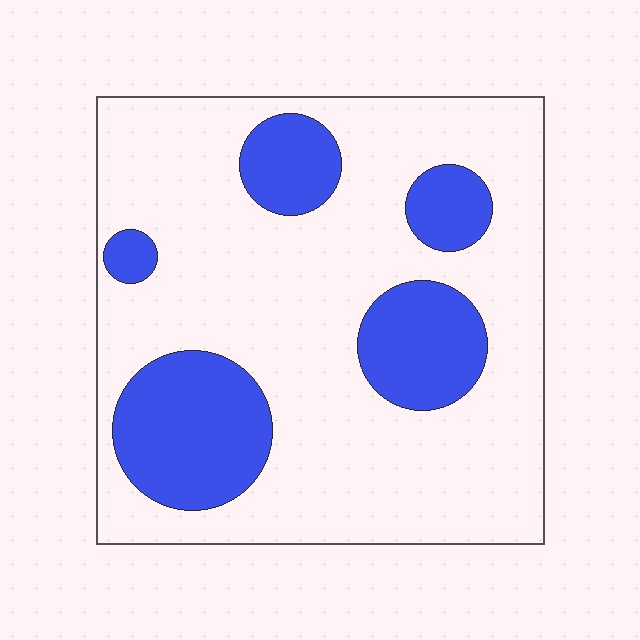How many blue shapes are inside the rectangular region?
5.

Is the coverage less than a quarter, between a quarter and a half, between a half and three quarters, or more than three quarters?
Between a quarter and a half.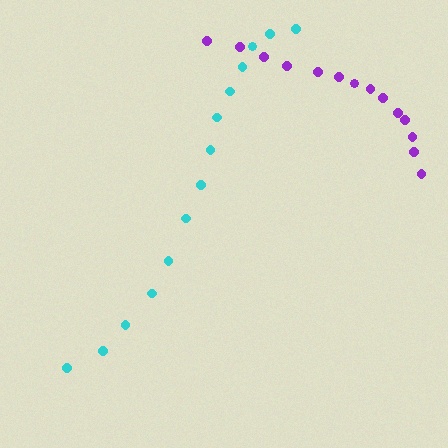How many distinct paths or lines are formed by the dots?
There are 2 distinct paths.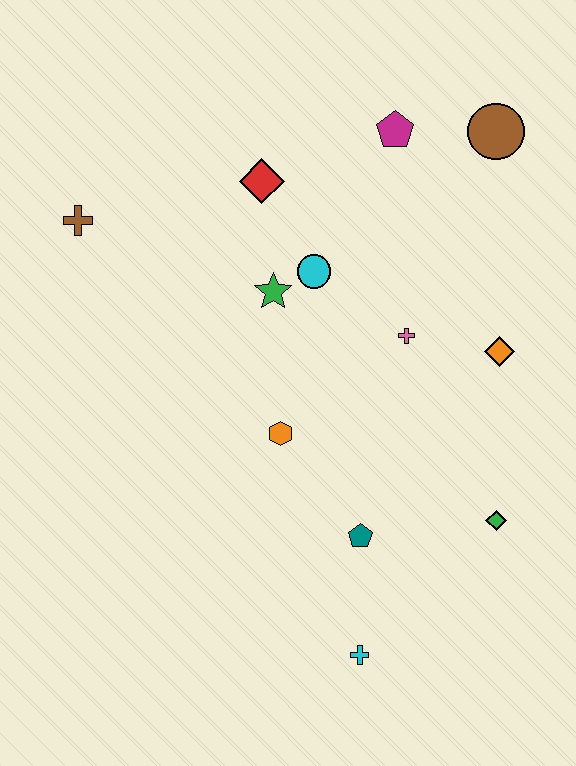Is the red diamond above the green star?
Yes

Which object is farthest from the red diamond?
The cyan cross is farthest from the red diamond.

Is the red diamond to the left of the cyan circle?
Yes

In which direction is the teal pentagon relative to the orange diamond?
The teal pentagon is below the orange diamond.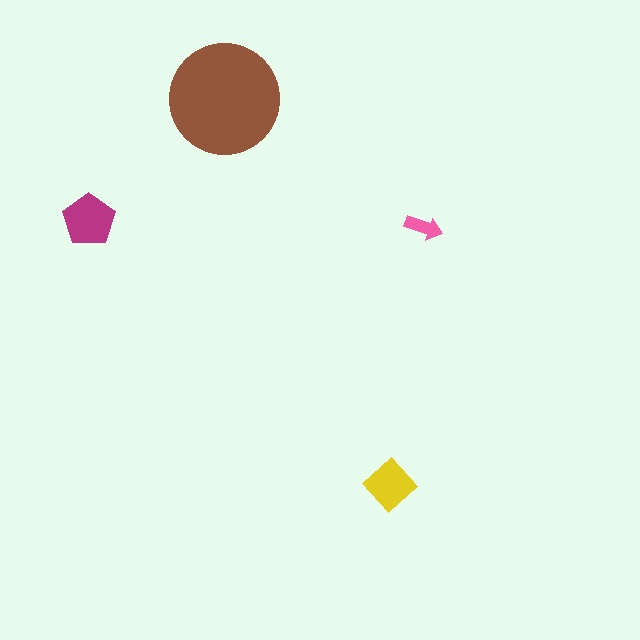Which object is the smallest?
The pink arrow.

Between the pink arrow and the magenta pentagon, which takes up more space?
The magenta pentagon.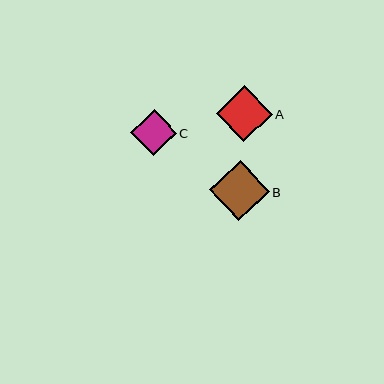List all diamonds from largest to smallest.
From largest to smallest: B, A, C.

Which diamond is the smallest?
Diamond C is the smallest with a size of approximately 46 pixels.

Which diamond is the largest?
Diamond B is the largest with a size of approximately 60 pixels.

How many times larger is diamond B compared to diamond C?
Diamond B is approximately 1.3 times the size of diamond C.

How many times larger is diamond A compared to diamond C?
Diamond A is approximately 1.2 times the size of diamond C.